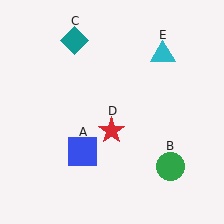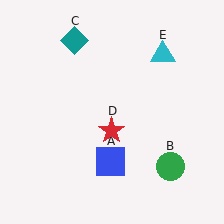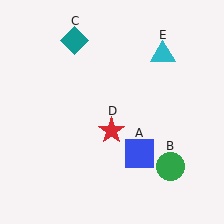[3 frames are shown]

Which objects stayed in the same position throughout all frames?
Green circle (object B) and teal diamond (object C) and red star (object D) and cyan triangle (object E) remained stationary.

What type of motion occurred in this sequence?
The blue square (object A) rotated counterclockwise around the center of the scene.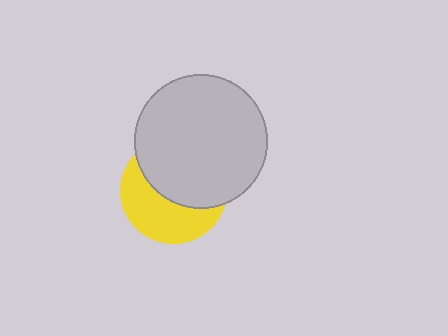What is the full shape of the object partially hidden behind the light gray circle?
The partially hidden object is a yellow circle.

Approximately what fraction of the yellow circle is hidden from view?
Roughly 54% of the yellow circle is hidden behind the light gray circle.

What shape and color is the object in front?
The object in front is a light gray circle.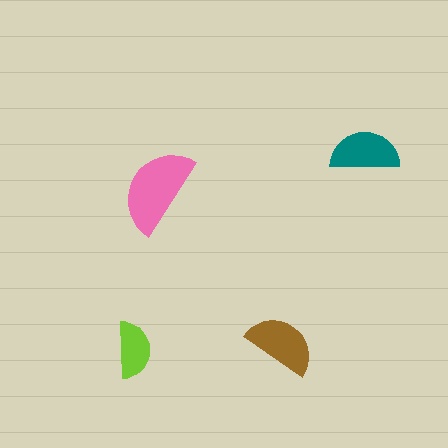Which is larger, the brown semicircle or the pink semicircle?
The pink one.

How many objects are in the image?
There are 4 objects in the image.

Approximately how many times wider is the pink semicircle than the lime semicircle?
About 1.5 times wider.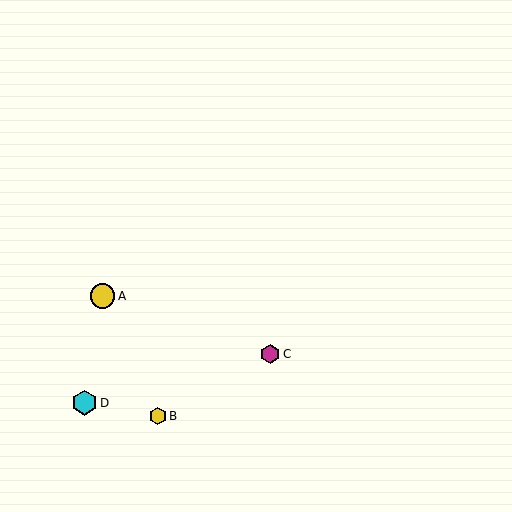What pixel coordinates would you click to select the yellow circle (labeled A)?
Click at (103, 296) to select the yellow circle A.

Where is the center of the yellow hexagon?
The center of the yellow hexagon is at (158, 416).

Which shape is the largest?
The cyan hexagon (labeled D) is the largest.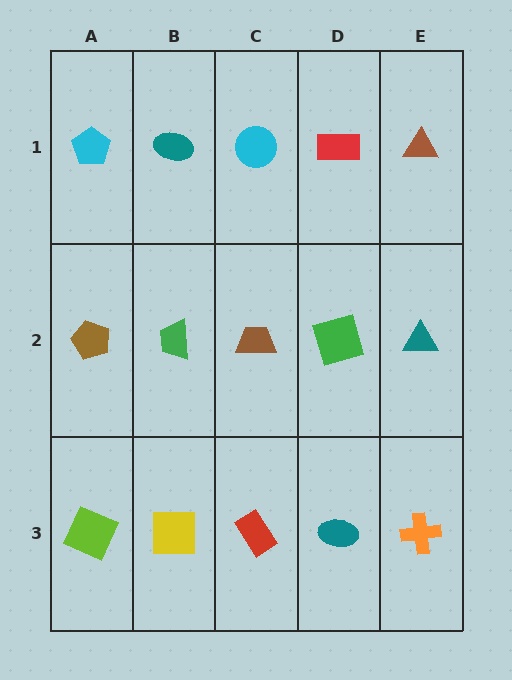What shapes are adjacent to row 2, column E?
A brown triangle (row 1, column E), an orange cross (row 3, column E), a green square (row 2, column D).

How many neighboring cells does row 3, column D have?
3.